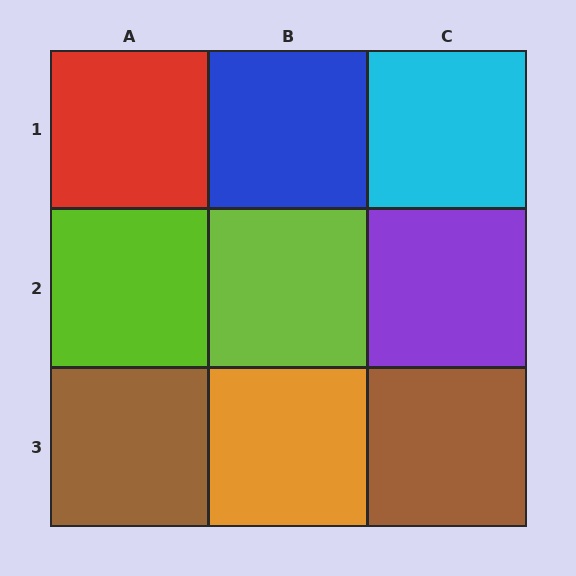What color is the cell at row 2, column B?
Lime.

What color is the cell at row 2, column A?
Lime.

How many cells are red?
1 cell is red.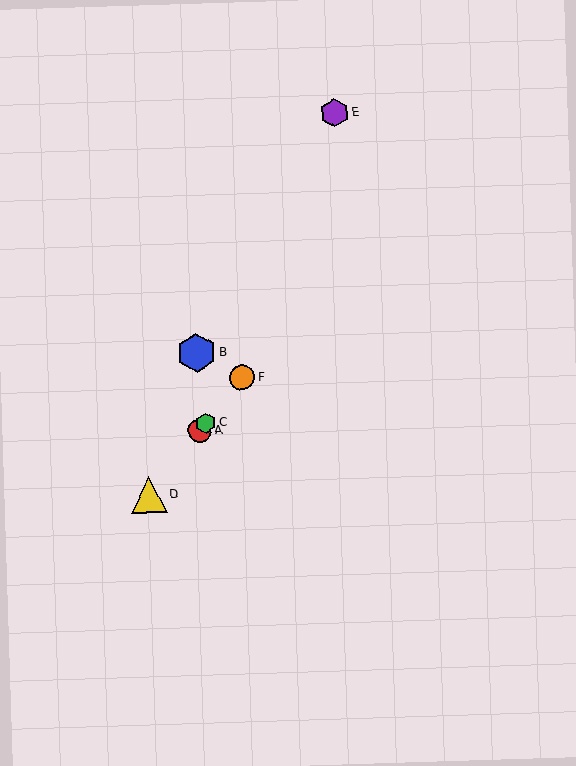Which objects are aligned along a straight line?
Objects A, C, D, F are aligned along a straight line.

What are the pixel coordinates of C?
Object C is at (206, 423).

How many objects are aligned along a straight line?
4 objects (A, C, D, F) are aligned along a straight line.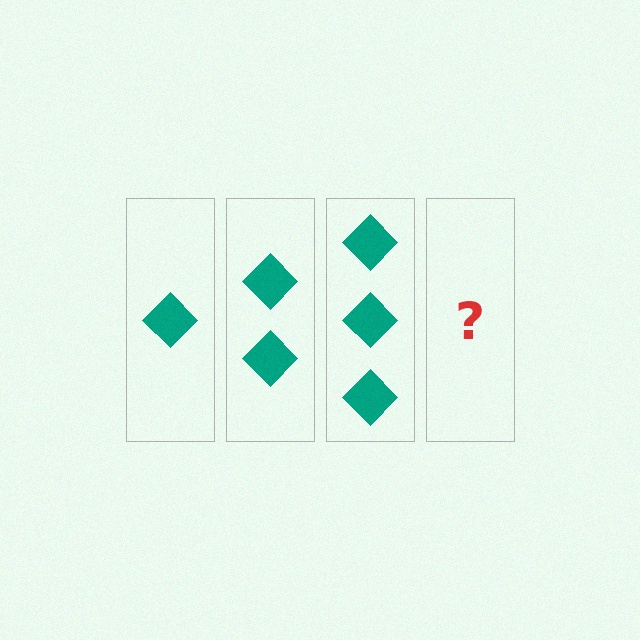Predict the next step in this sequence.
The next step is 4 diamonds.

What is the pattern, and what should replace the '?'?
The pattern is that each step adds one more diamond. The '?' should be 4 diamonds.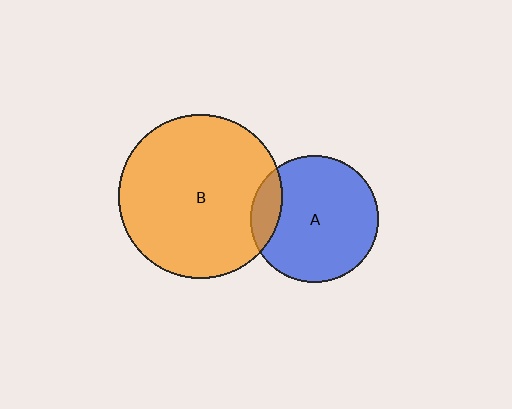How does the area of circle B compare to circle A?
Approximately 1.7 times.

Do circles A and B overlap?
Yes.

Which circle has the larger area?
Circle B (orange).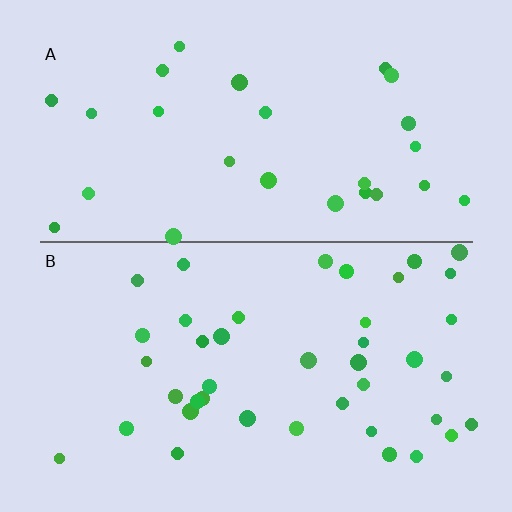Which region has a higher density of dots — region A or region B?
B (the bottom).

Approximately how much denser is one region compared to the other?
Approximately 1.6× — region B over region A.